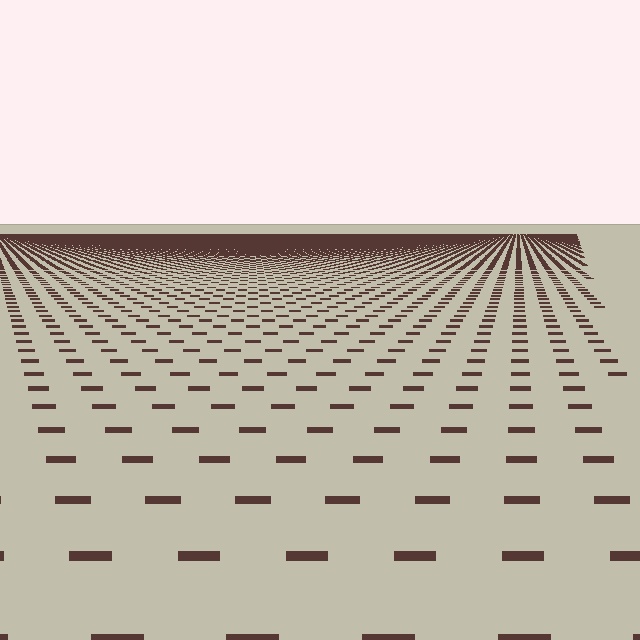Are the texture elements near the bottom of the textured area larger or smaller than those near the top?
Larger. Near the bottom, elements are closer to the viewer and appear at a bigger on-screen size.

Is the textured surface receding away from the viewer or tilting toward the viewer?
The surface is receding away from the viewer. Texture elements get smaller and denser toward the top.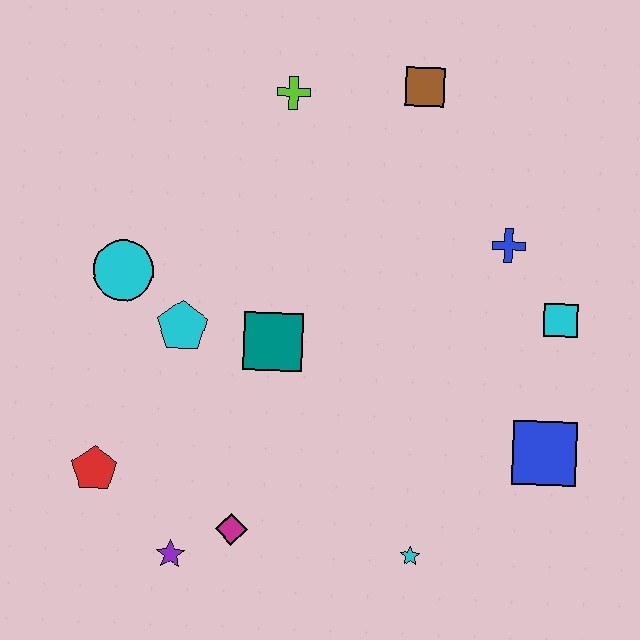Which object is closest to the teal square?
The cyan pentagon is closest to the teal square.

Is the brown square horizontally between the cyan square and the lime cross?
Yes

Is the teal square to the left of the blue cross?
Yes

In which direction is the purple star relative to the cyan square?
The purple star is to the left of the cyan square.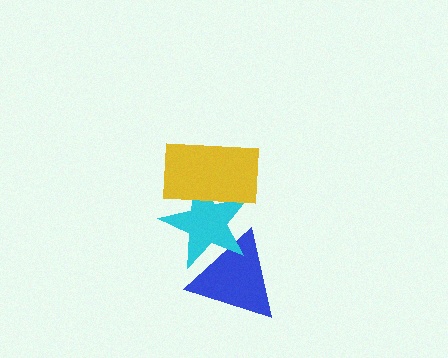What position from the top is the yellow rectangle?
The yellow rectangle is 1st from the top.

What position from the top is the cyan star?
The cyan star is 2nd from the top.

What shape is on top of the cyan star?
The yellow rectangle is on top of the cyan star.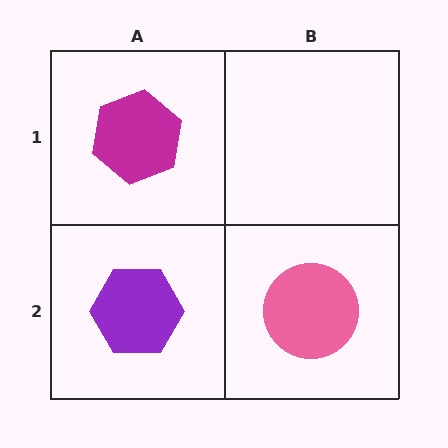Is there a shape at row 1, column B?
No, that cell is empty.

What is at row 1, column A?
A magenta hexagon.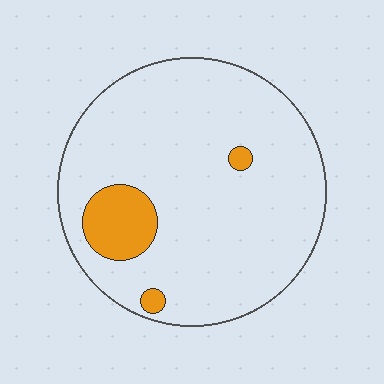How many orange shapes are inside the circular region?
3.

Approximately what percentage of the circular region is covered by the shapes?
Approximately 10%.